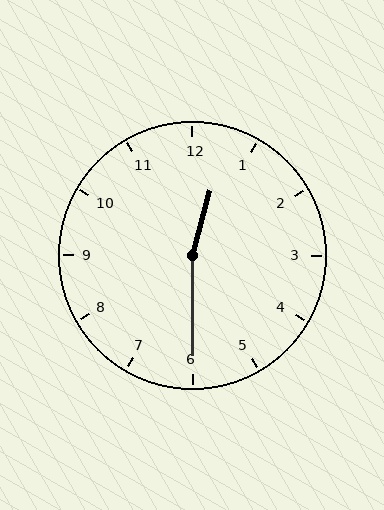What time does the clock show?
12:30.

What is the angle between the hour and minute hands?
Approximately 165 degrees.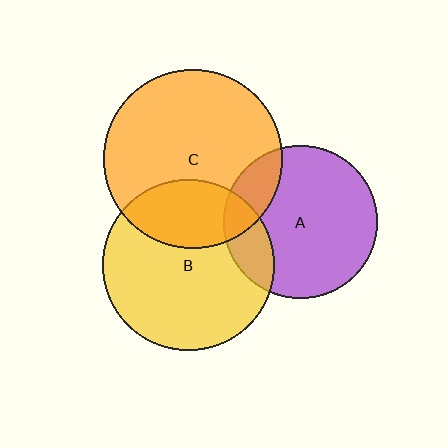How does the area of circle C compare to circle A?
Approximately 1.4 times.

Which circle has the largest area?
Circle C (orange).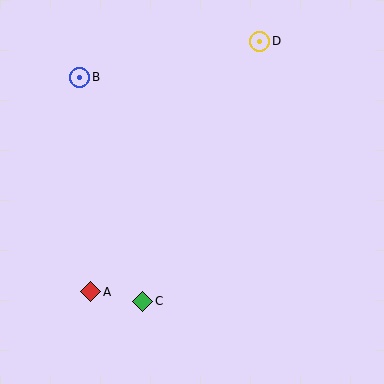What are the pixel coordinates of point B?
Point B is at (80, 77).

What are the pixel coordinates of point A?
Point A is at (91, 292).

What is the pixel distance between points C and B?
The distance between C and B is 233 pixels.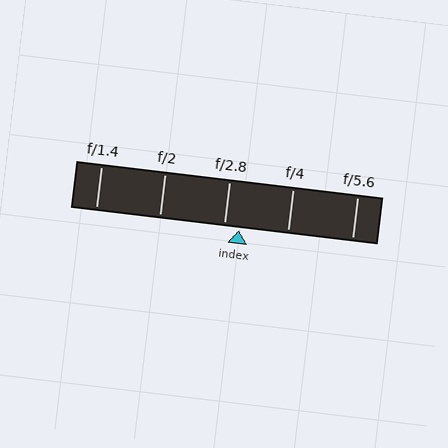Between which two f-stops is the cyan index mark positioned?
The index mark is between f/2.8 and f/4.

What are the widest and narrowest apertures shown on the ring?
The widest aperture shown is f/1.4 and the narrowest is f/5.6.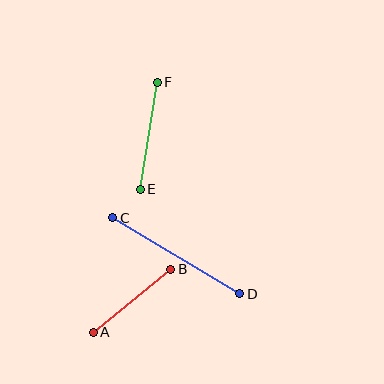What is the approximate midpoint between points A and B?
The midpoint is at approximately (132, 301) pixels.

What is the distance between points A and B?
The distance is approximately 100 pixels.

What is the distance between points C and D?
The distance is approximately 148 pixels.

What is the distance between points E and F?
The distance is approximately 108 pixels.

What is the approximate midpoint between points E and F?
The midpoint is at approximately (149, 136) pixels.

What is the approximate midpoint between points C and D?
The midpoint is at approximately (176, 256) pixels.